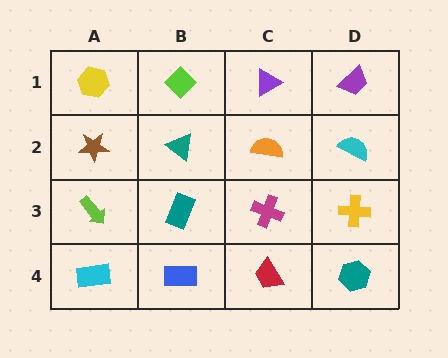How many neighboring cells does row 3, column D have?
3.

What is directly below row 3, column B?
A blue rectangle.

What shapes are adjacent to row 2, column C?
A purple triangle (row 1, column C), a magenta cross (row 3, column C), a teal triangle (row 2, column B), a cyan semicircle (row 2, column D).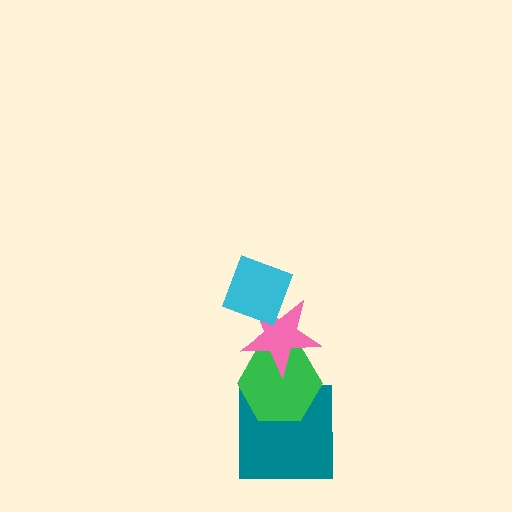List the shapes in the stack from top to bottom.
From top to bottom: the cyan diamond, the pink star, the green hexagon, the teal square.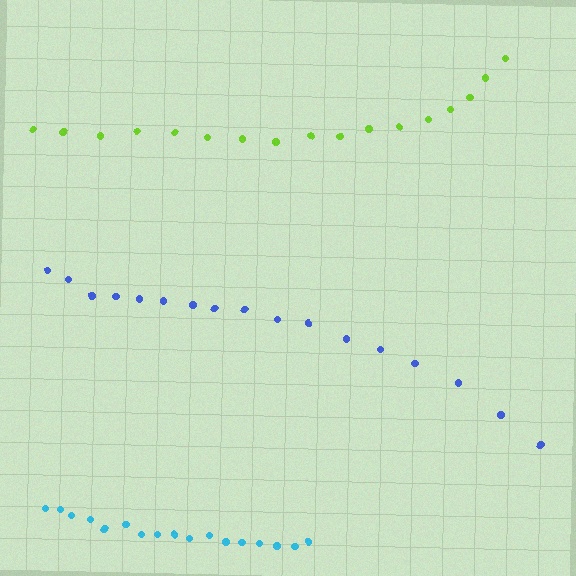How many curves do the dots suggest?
There are 3 distinct paths.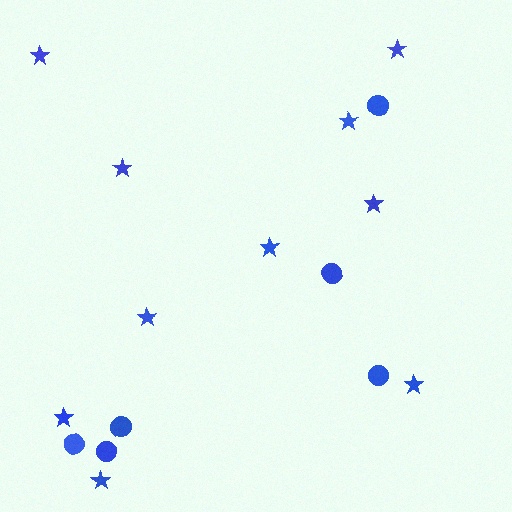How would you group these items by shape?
There are 2 groups: one group of circles (6) and one group of stars (10).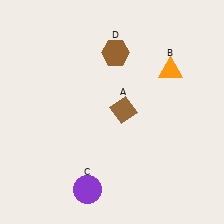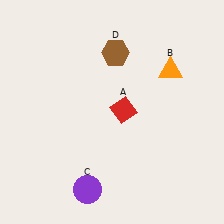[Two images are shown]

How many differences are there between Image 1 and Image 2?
There is 1 difference between the two images.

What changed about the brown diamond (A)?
In Image 1, A is brown. In Image 2, it changed to red.